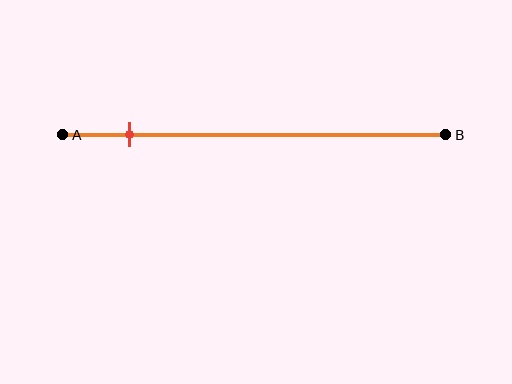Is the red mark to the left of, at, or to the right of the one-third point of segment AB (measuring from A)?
The red mark is to the left of the one-third point of segment AB.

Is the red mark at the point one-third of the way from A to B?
No, the mark is at about 15% from A, not at the 33% one-third point.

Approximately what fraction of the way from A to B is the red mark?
The red mark is approximately 15% of the way from A to B.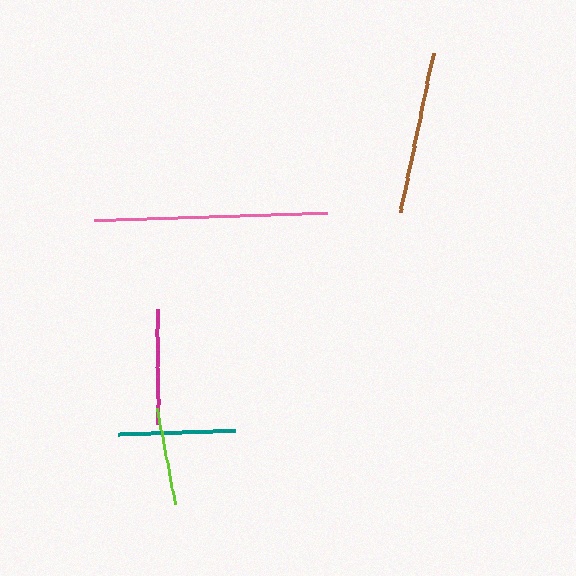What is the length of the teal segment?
The teal segment is approximately 118 pixels long.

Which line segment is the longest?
The pink line is the longest at approximately 233 pixels.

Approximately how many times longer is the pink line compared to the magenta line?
The pink line is approximately 2.0 times the length of the magenta line.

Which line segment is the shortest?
The lime line is the shortest at approximately 98 pixels.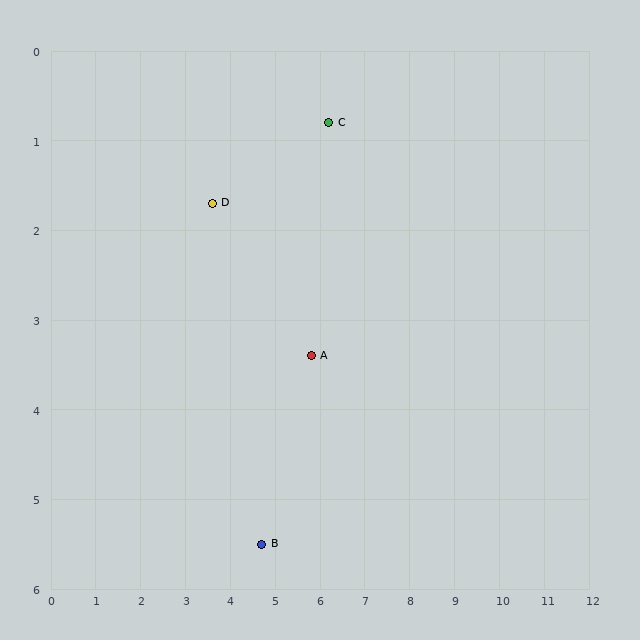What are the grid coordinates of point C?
Point C is at approximately (6.2, 0.8).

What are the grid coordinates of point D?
Point D is at approximately (3.6, 1.7).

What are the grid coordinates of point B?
Point B is at approximately (4.7, 5.5).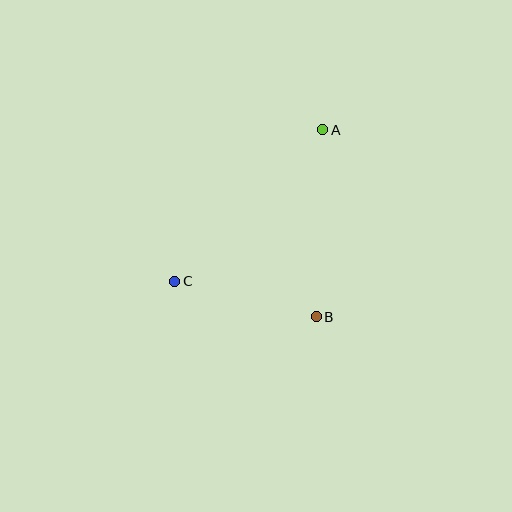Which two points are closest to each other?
Points B and C are closest to each other.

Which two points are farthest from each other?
Points A and C are farthest from each other.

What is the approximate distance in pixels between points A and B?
The distance between A and B is approximately 187 pixels.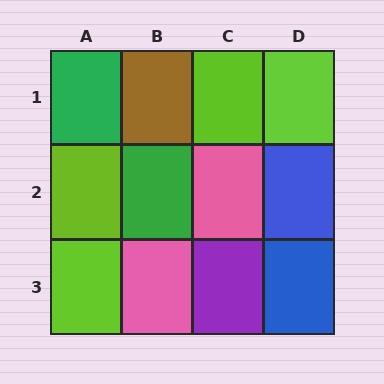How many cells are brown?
1 cell is brown.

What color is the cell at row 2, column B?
Green.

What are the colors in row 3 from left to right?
Lime, pink, purple, blue.